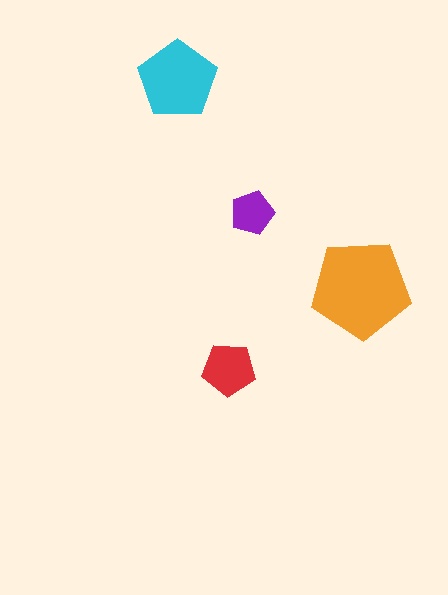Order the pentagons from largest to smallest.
the orange one, the cyan one, the red one, the purple one.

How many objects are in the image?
There are 4 objects in the image.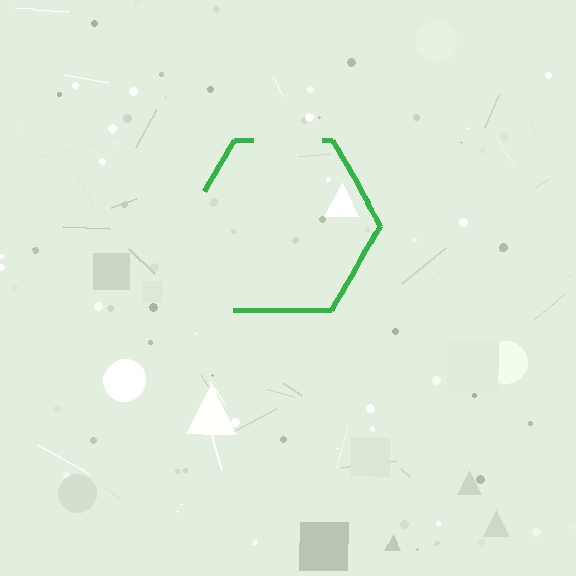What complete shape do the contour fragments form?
The contour fragments form a hexagon.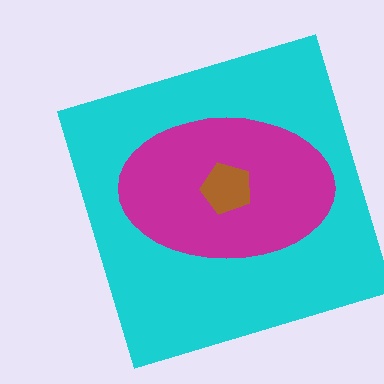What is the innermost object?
The brown pentagon.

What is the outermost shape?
The cyan square.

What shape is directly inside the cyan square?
The magenta ellipse.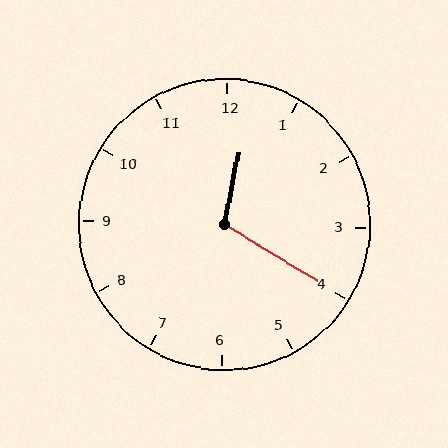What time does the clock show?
12:20.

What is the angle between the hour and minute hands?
Approximately 110 degrees.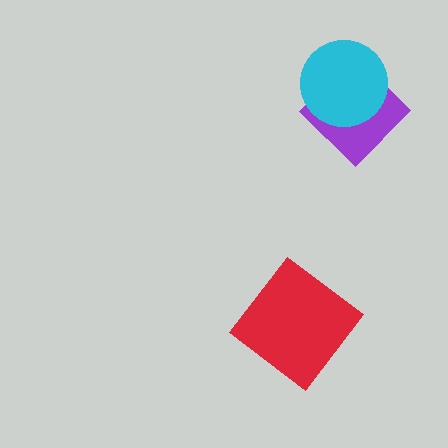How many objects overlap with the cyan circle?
1 object overlaps with the cyan circle.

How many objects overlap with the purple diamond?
1 object overlaps with the purple diamond.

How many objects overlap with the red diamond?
0 objects overlap with the red diamond.